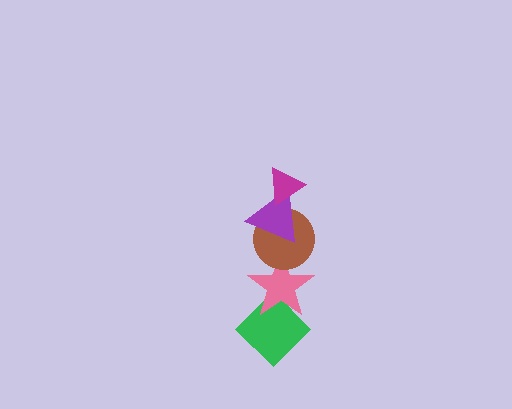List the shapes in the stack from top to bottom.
From top to bottom: the magenta triangle, the purple triangle, the brown circle, the pink star, the green diamond.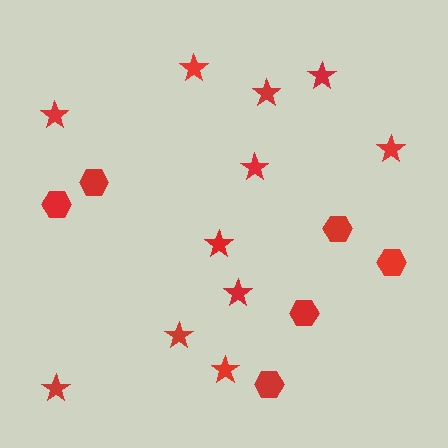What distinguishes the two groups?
There are 2 groups: one group of hexagons (6) and one group of stars (11).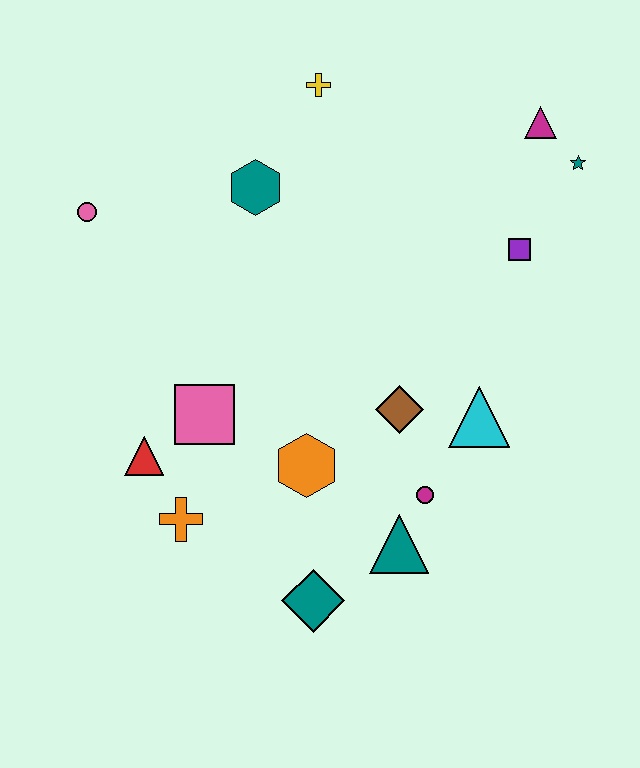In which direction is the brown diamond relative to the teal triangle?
The brown diamond is above the teal triangle.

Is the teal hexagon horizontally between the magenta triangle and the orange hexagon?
No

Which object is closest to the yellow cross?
The teal hexagon is closest to the yellow cross.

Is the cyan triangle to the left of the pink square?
No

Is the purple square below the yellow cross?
Yes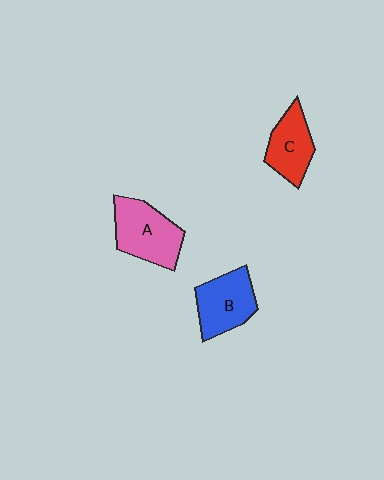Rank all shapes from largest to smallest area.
From largest to smallest: A (pink), B (blue), C (red).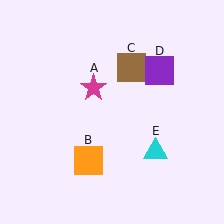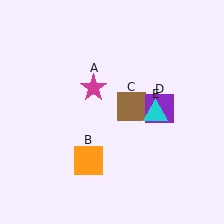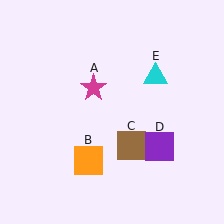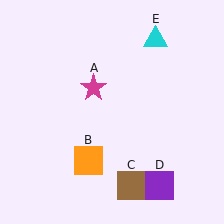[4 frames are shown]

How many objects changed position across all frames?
3 objects changed position: brown square (object C), purple square (object D), cyan triangle (object E).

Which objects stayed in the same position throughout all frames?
Magenta star (object A) and orange square (object B) remained stationary.